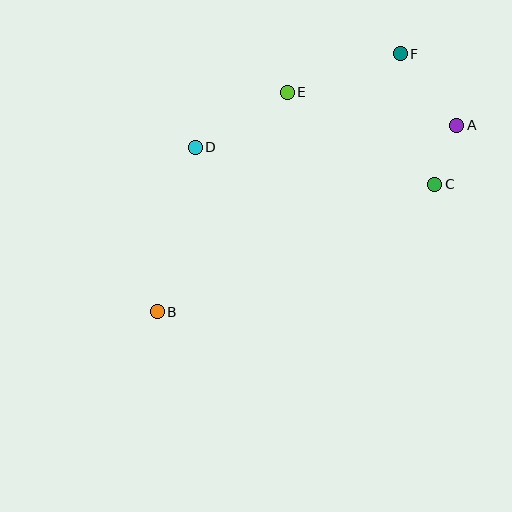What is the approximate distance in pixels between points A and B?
The distance between A and B is approximately 353 pixels.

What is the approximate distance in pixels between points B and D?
The distance between B and D is approximately 169 pixels.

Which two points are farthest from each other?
Points B and F are farthest from each other.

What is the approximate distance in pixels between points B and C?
The distance between B and C is approximately 306 pixels.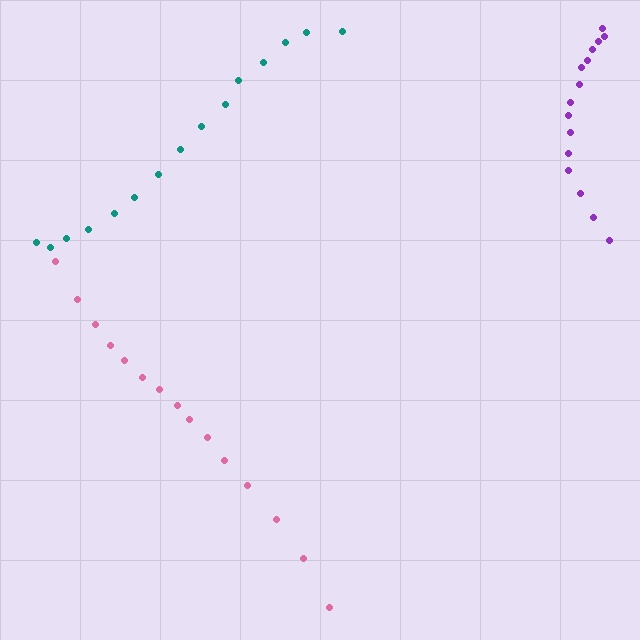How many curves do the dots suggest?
There are 3 distinct paths.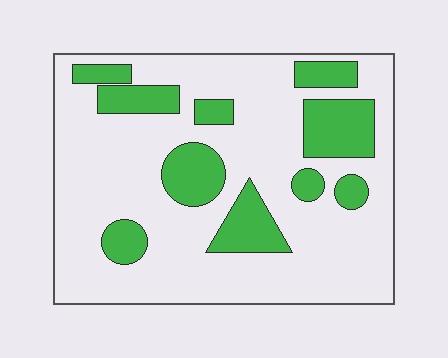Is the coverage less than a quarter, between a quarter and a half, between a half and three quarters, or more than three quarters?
Less than a quarter.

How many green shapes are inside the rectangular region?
10.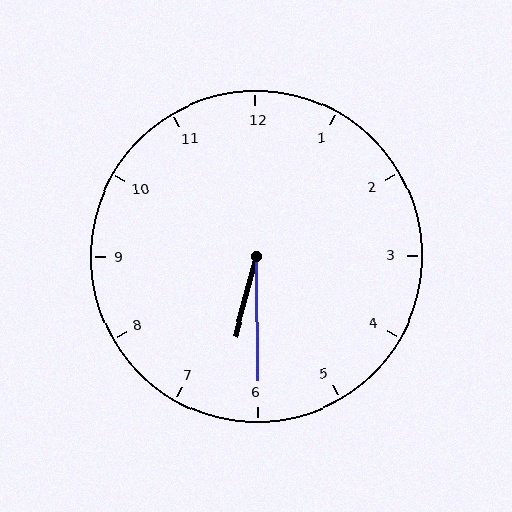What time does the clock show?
6:30.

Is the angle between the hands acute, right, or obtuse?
It is acute.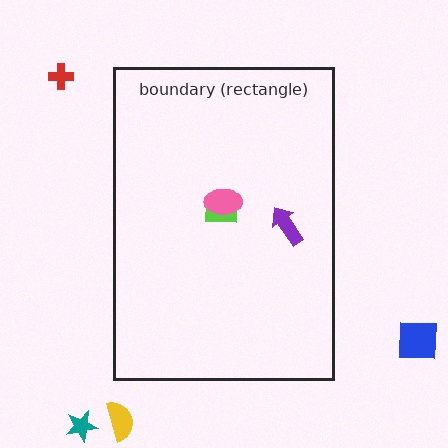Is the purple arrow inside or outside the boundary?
Inside.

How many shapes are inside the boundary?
3 inside, 4 outside.